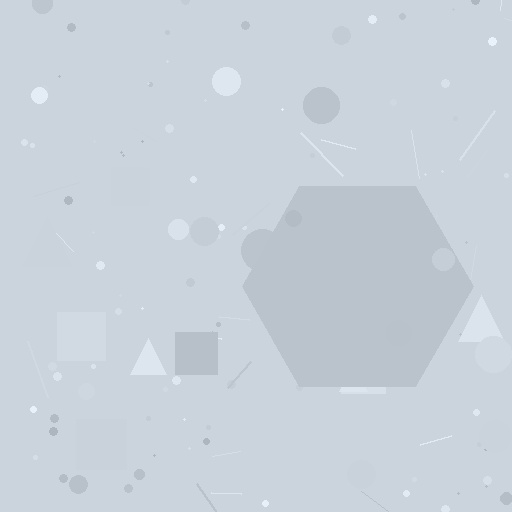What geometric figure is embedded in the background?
A hexagon is embedded in the background.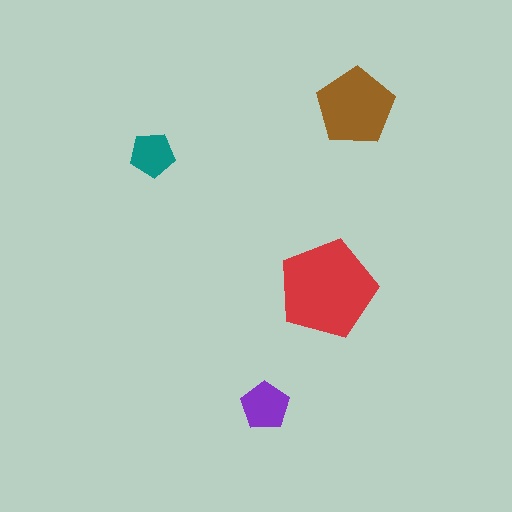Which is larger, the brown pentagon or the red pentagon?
The red one.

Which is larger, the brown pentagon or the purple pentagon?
The brown one.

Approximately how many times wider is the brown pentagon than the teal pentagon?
About 1.5 times wider.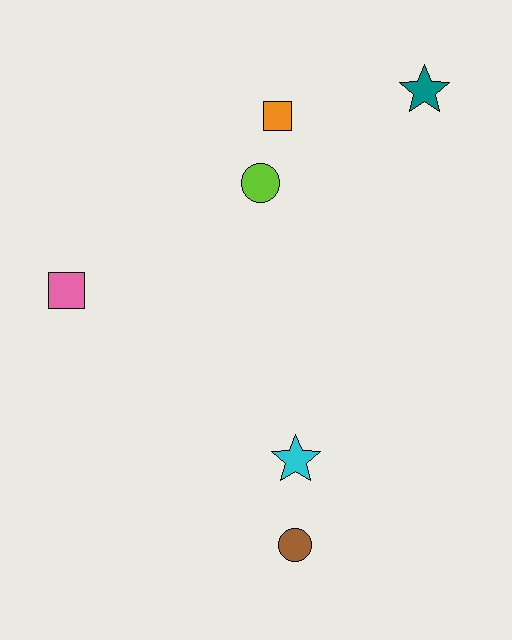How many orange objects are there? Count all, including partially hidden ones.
There is 1 orange object.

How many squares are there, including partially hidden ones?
There are 2 squares.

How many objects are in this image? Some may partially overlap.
There are 6 objects.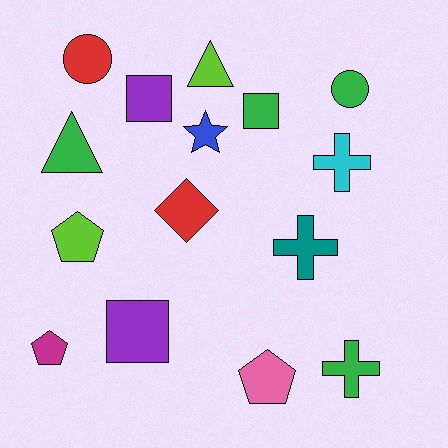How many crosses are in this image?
There are 3 crosses.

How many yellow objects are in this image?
There are no yellow objects.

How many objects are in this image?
There are 15 objects.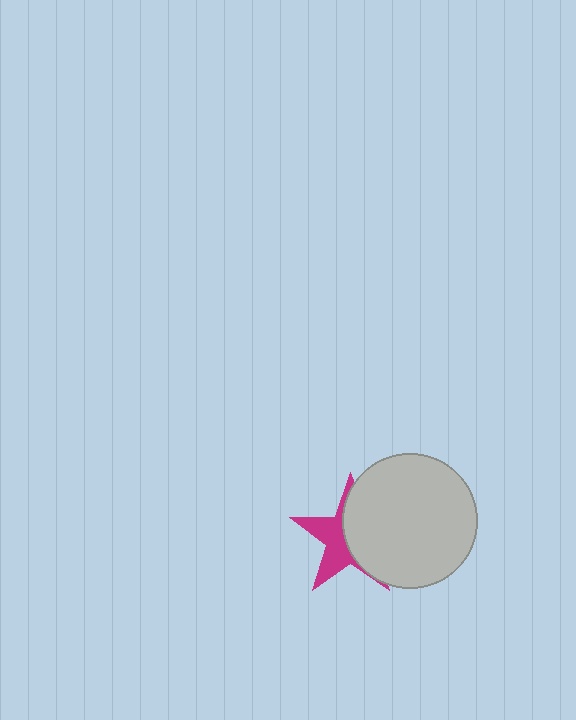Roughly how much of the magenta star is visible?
A small part of it is visible (roughly 45%).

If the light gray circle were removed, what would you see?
You would see the complete magenta star.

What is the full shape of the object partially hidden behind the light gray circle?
The partially hidden object is a magenta star.